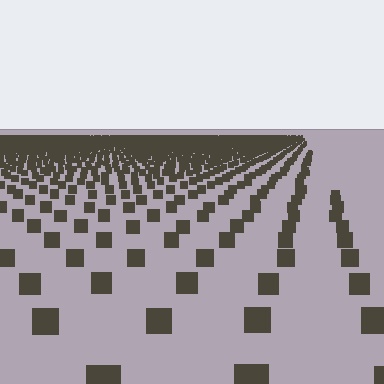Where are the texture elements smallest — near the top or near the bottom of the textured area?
Near the top.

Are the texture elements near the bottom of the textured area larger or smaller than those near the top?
Larger. Near the bottom, elements are closer to the viewer and appear at a bigger on-screen size.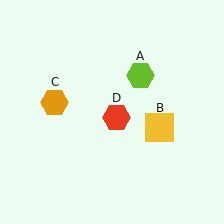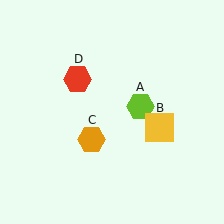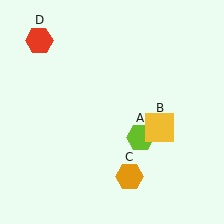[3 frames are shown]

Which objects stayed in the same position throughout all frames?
Yellow square (object B) remained stationary.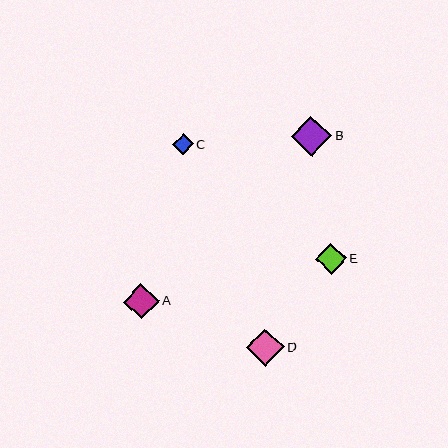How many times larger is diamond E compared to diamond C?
Diamond E is approximately 1.5 times the size of diamond C.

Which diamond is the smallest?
Diamond C is the smallest with a size of approximately 20 pixels.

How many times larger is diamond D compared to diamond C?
Diamond D is approximately 1.8 times the size of diamond C.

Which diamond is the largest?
Diamond B is the largest with a size of approximately 40 pixels.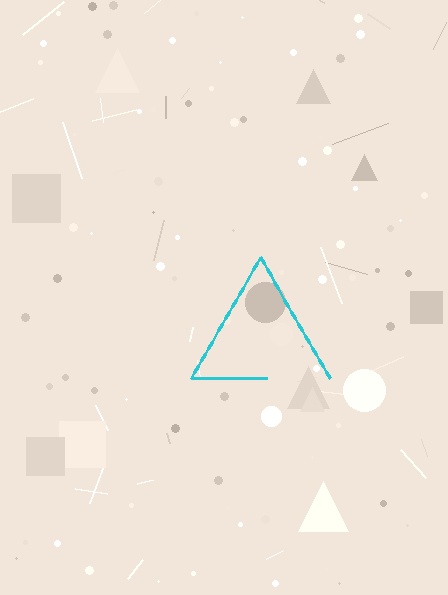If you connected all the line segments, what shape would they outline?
They would outline a triangle.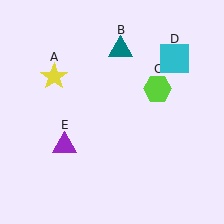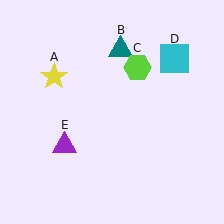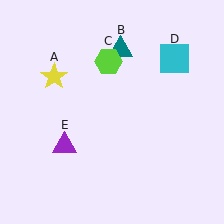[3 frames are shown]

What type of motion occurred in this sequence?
The lime hexagon (object C) rotated counterclockwise around the center of the scene.